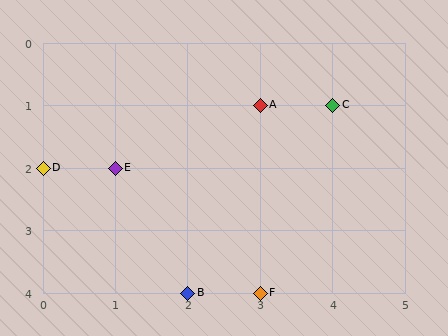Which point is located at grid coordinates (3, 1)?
Point A is at (3, 1).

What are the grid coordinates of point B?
Point B is at grid coordinates (2, 4).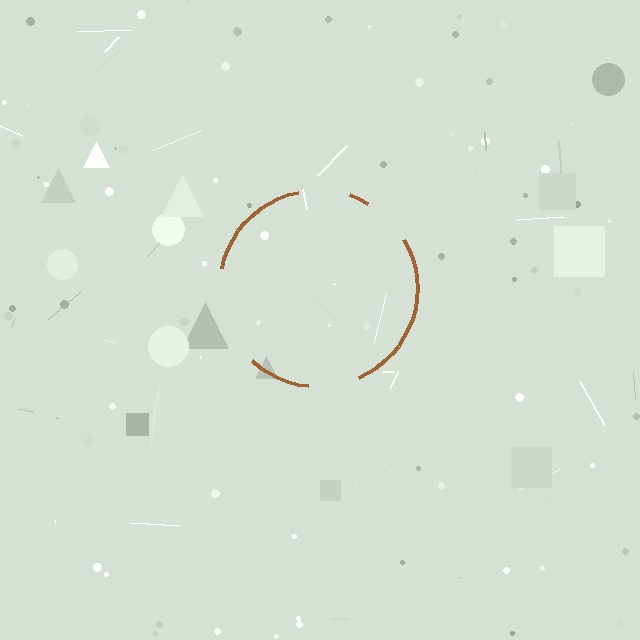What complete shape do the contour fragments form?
The contour fragments form a circle.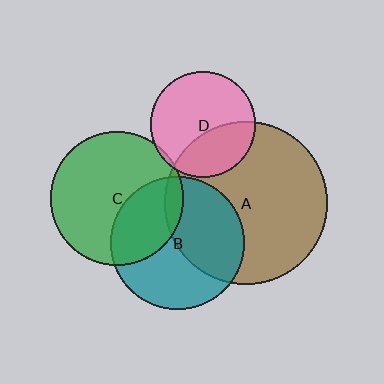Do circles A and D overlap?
Yes.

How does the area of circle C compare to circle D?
Approximately 1.6 times.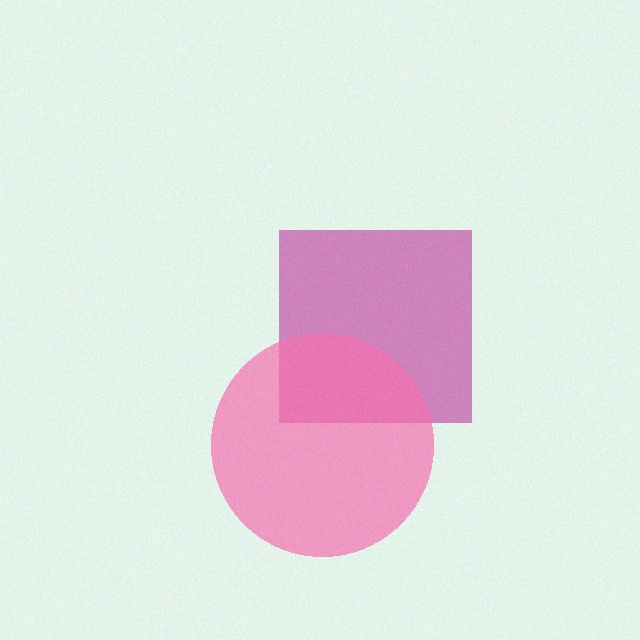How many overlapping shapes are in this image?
There are 2 overlapping shapes in the image.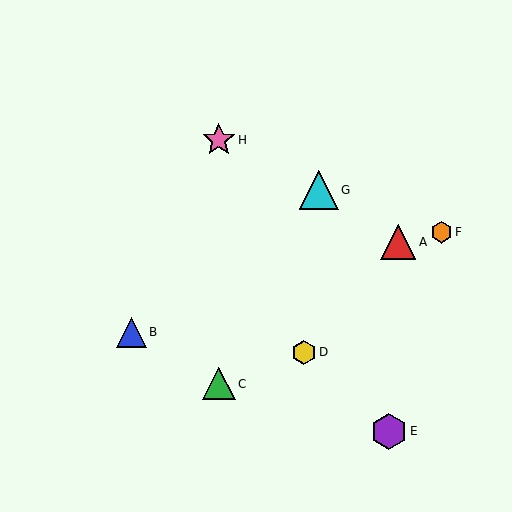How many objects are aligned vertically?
2 objects (C, H) are aligned vertically.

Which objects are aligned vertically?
Objects C, H are aligned vertically.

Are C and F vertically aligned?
No, C is at x≈219 and F is at x≈442.